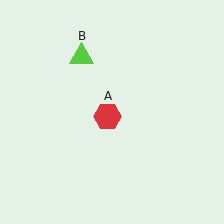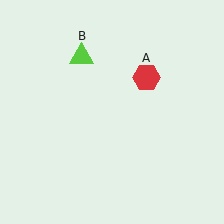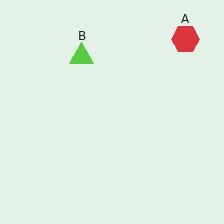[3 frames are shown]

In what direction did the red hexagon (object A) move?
The red hexagon (object A) moved up and to the right.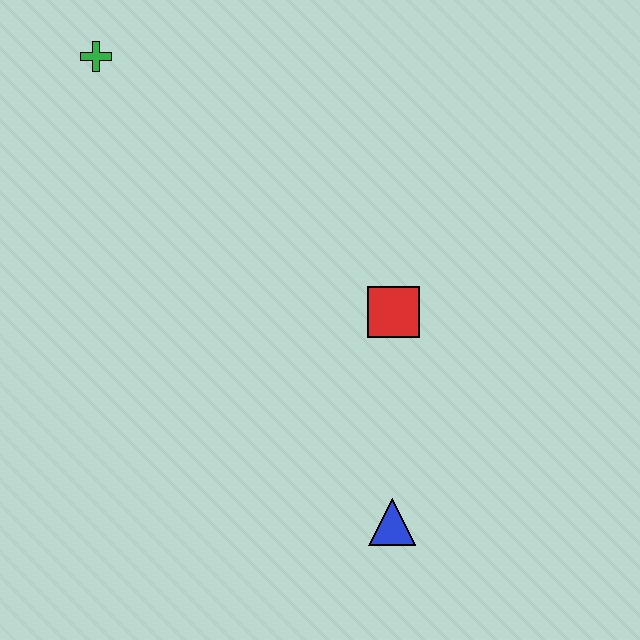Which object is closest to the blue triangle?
The red square is closest to the blue triangle.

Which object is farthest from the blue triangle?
The green cross is farthest from the blue triangle.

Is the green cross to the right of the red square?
No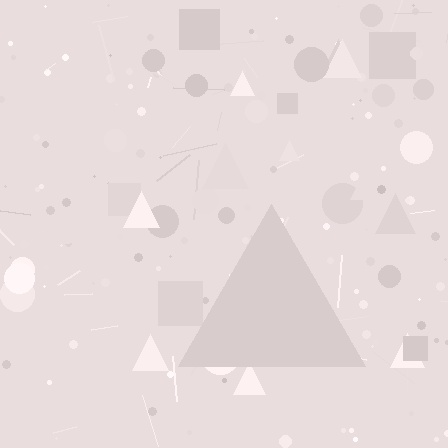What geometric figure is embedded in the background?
A triangle is embedded in the background.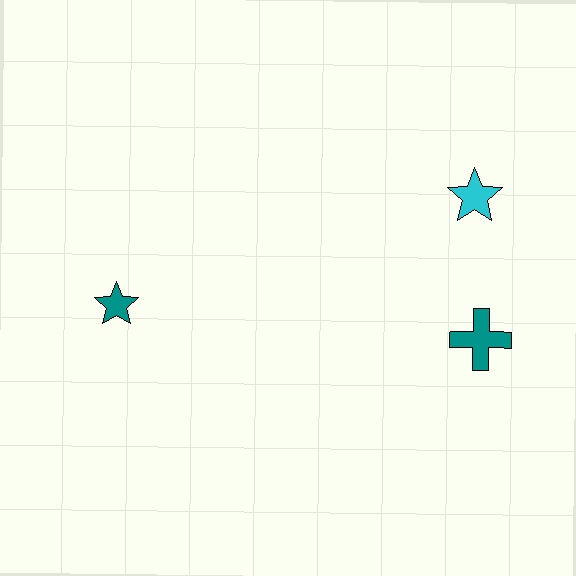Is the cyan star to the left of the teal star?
No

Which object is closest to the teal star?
The teal cross is closest to the teal star.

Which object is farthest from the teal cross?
The teal star is farthest from the teal cross.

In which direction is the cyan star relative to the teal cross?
The cyan star is above the teal cross.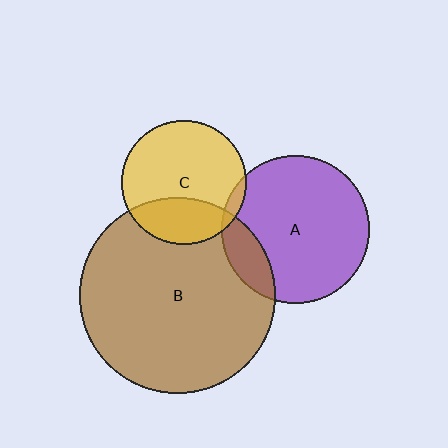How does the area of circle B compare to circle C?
Approximately 2.5 times.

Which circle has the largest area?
Circle B (brown).